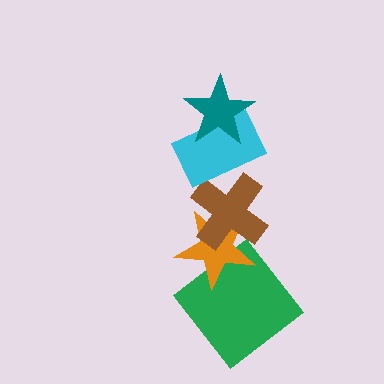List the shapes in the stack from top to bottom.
From top to bottom: the teal star, the cyan rectangle, the brown cross, the orange star, the green diamond.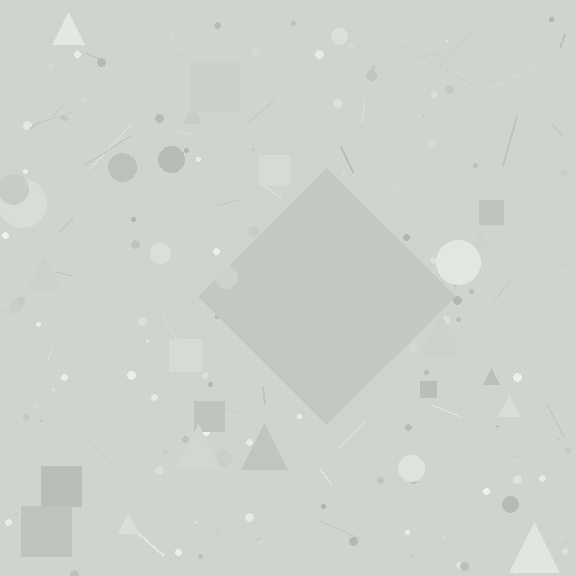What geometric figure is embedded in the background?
A diamond is embedded in the background.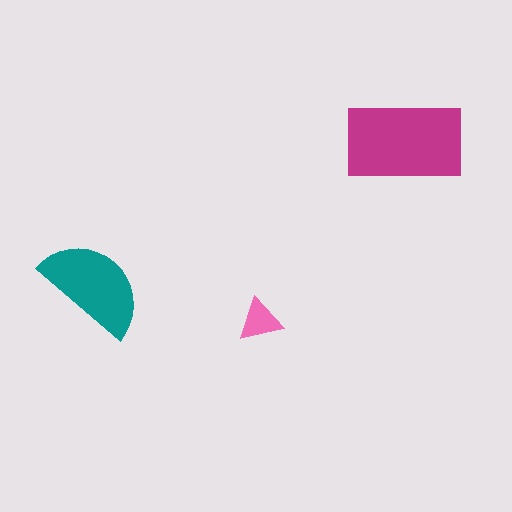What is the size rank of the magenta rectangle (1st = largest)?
1st.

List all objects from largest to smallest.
The magenta rectangle, the teal semicircle, the pink triangle.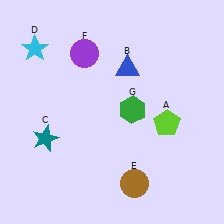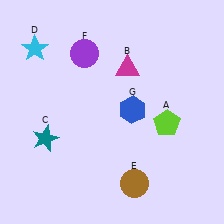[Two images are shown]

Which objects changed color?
B changed from blue to magenta. G changed from green to blue.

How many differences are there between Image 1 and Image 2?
There are 2 differences between the two images.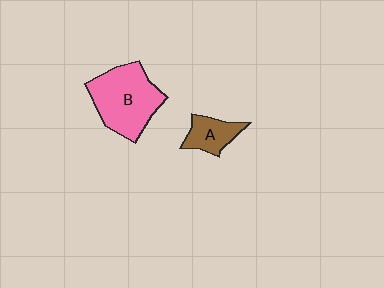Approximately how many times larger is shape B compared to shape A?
Approximately 2.4 times.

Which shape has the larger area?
Shape B (pink).